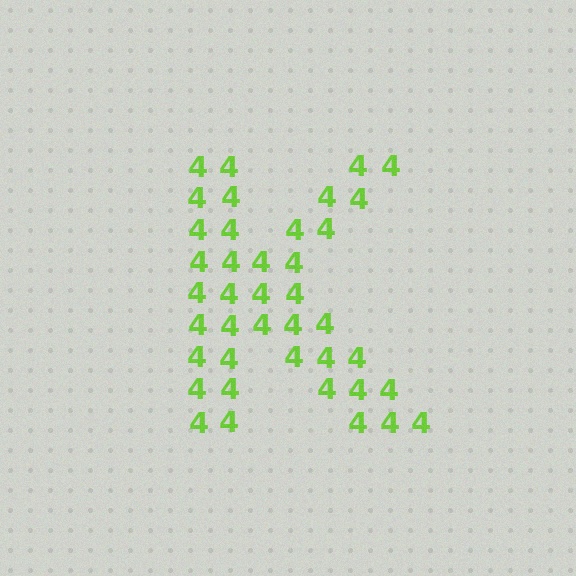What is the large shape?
The large shape is the letter K.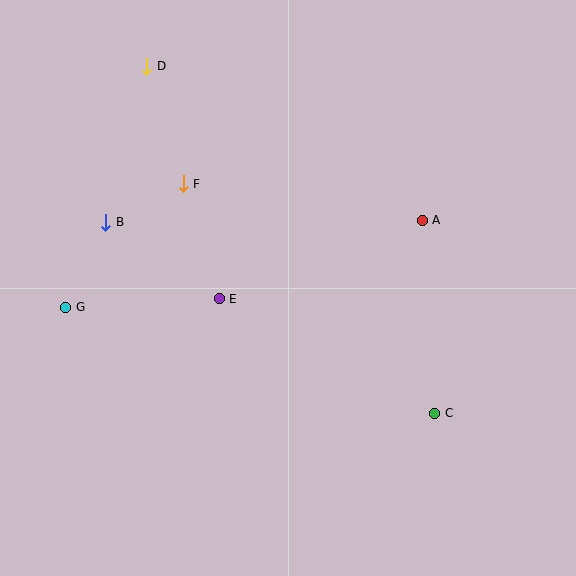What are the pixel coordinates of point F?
Point F is at (183, 184).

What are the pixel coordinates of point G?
Point G is at (66, 307).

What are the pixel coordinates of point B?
Point B is at (106, 222).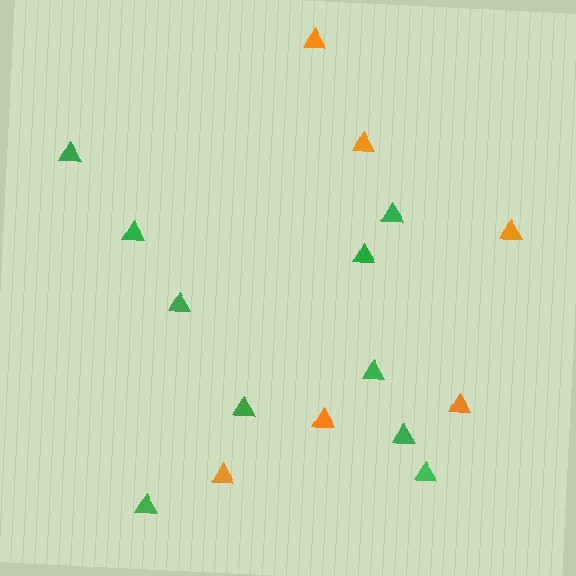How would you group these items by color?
There are 2 groups: one group of green triangles (10) and one group of orange triangles (6).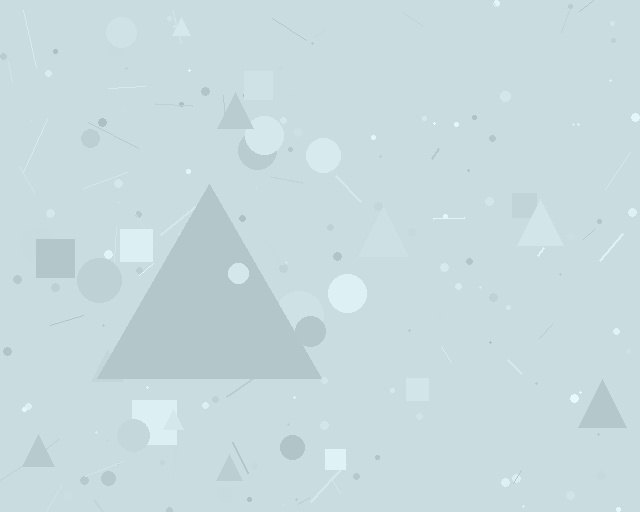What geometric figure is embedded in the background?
A triangle is embedded in the background.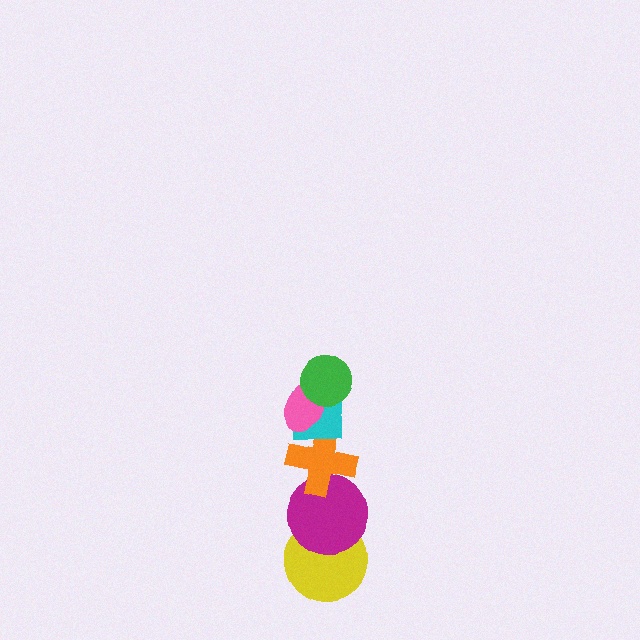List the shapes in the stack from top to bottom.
From top to bottom: the green circle, the pink ellipse, the cyan square, the orange cross, the magenta circle, the yellow circle.